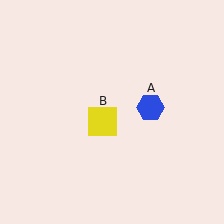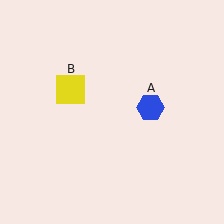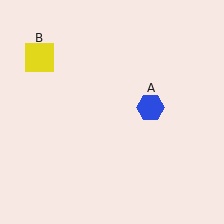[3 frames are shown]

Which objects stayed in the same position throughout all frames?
Blue hexagon (object A) remained stationary.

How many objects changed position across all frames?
1 object changed position: yellow square (object B).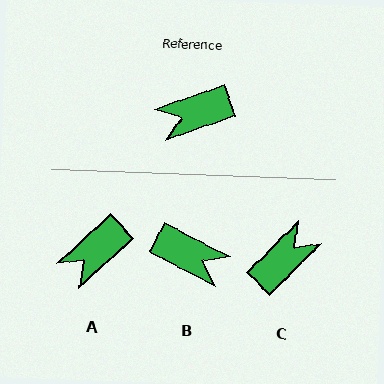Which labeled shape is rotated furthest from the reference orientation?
C, about 155 degrees away.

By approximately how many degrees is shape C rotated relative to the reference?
Approximately 155 degrees clockwise.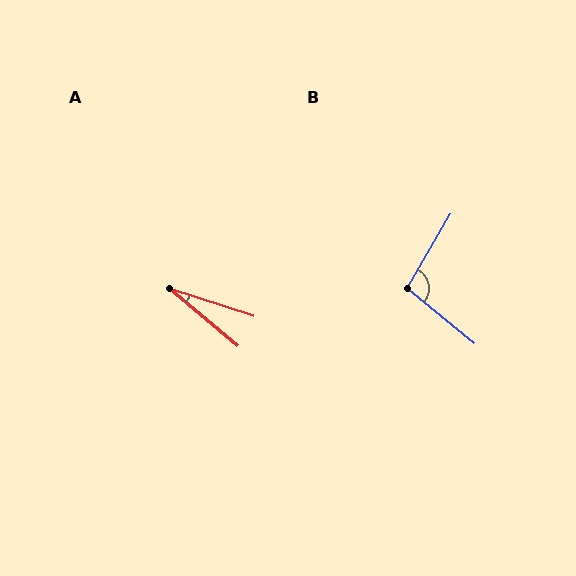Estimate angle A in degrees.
Approximately 22 degrees.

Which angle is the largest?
B, at approximately 99 degrees.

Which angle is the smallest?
A, at approximately 22 degrees.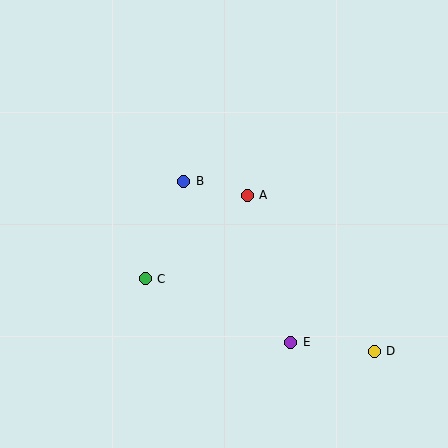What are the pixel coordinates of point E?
Point E is at (291, 342).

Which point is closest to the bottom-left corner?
Point C is closest to the bottom-left corner.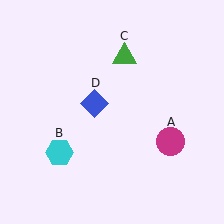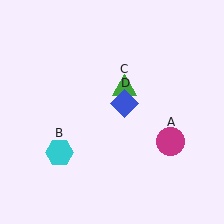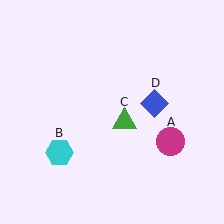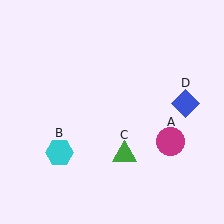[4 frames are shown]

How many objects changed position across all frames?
2 objects changed position: green triangle (object C), blue diamond (object D).